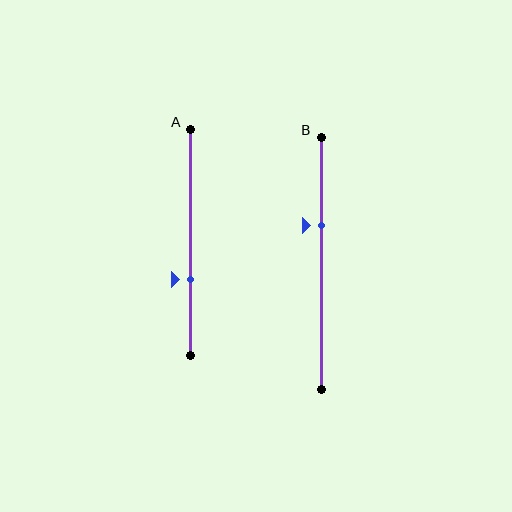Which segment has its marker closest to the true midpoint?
Segment B has its marker closest to the true midpoint.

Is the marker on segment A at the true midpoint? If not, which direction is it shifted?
No, the marker on segment A is shifted downward by about 17% of the segment length.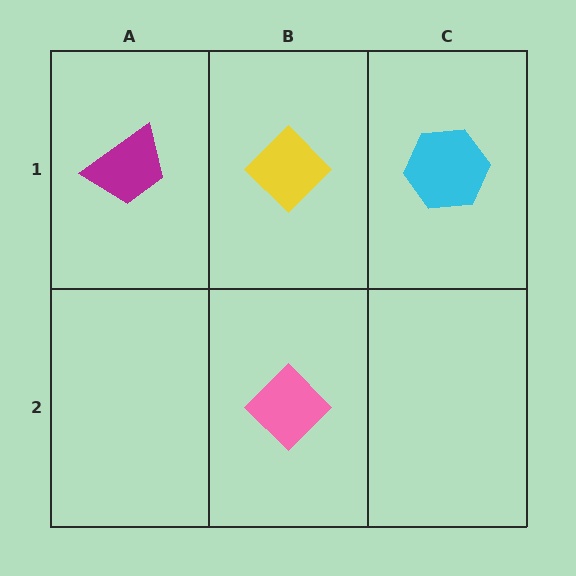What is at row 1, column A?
A magenta trapezoid.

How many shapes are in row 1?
3 shapes.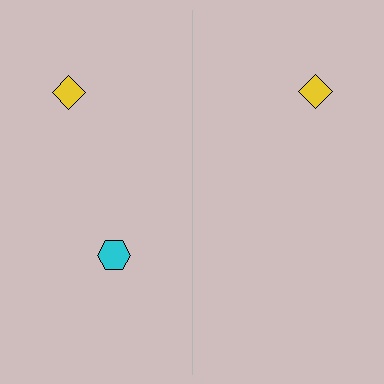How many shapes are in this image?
There are 3 shapes in this image.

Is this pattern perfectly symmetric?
No, the pattern is not perfectly symmetric. A cyan hexagon is missing from the right side.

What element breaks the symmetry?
A cyan hexagon is missing from the right side.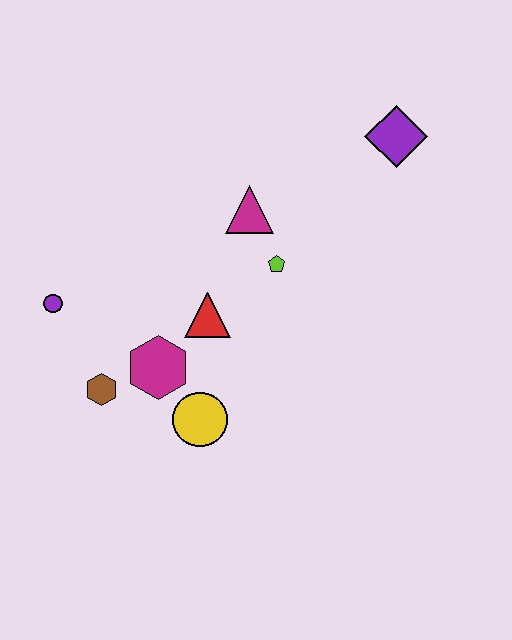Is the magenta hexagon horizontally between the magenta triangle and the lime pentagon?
No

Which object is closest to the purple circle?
The brown hexagon is closest to the purple circle.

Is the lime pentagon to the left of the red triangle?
No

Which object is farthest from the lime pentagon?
The purple circle is farthest from the lime pentagon.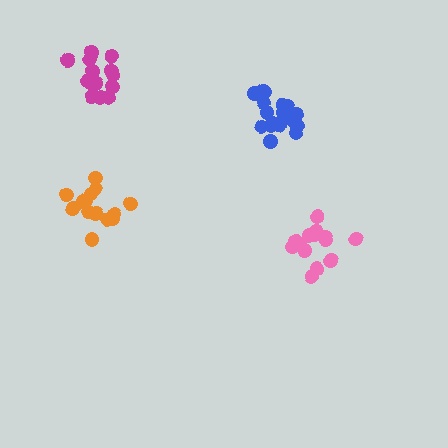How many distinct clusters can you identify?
There are 4 distinct clusters.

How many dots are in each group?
Group 1: 14 dots, Group 2: 16 dots, Group 3: 14 dots, Group 4: 19 dots (63 total).